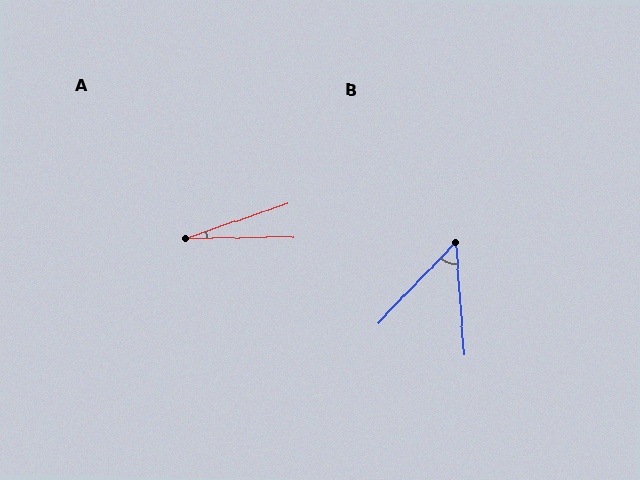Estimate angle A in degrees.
Approximately 18 degrees.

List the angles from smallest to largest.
A (18°), B (48°).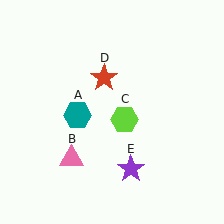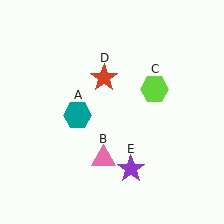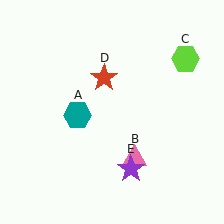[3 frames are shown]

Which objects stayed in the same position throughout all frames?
Teal hexagon (object A) and red star (object D) and purple star (object E) remained stationary.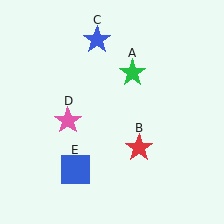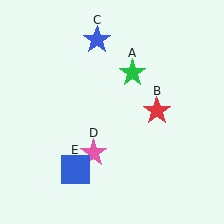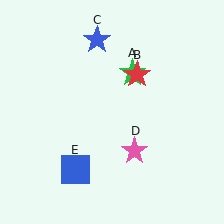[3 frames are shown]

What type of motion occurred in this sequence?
The red star (object B), pink star (object D) rotated counterclockwise around the center of the scene.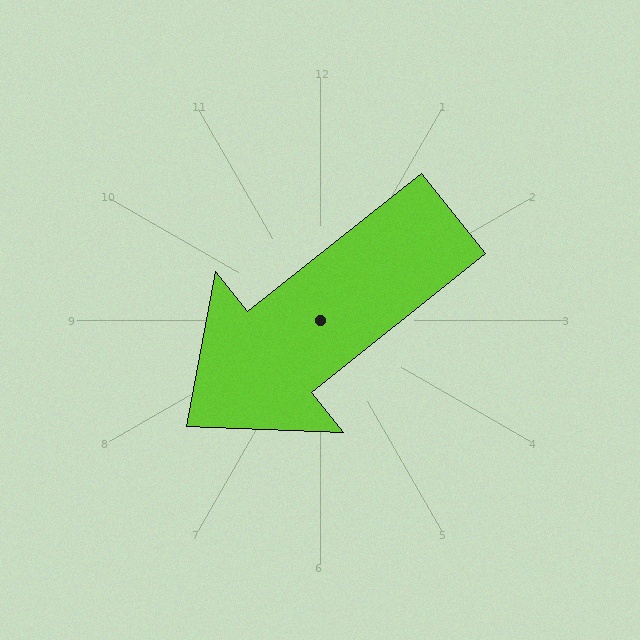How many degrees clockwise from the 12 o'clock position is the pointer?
Approximately 231 degrees.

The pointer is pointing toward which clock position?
Roughly 8 o'clock.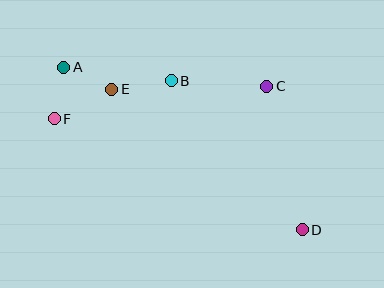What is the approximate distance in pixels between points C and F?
The distance between C and F is approximately 215 pixels.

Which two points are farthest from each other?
Points A and D are farthest from each other.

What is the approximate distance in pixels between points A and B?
The distance between A and B is approximately 108 pixels.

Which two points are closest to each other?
Points A and F are closest to each other.